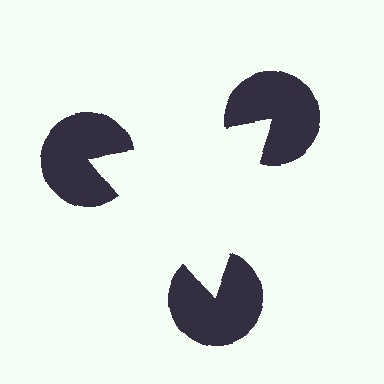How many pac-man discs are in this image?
There are 3 — one at each vertex of the illusory triangle.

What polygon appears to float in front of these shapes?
An illusory triangle — its edges are inferred from the aligned wedge cuts in the pac-man discs, not physically drawn.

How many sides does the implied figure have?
3 sides.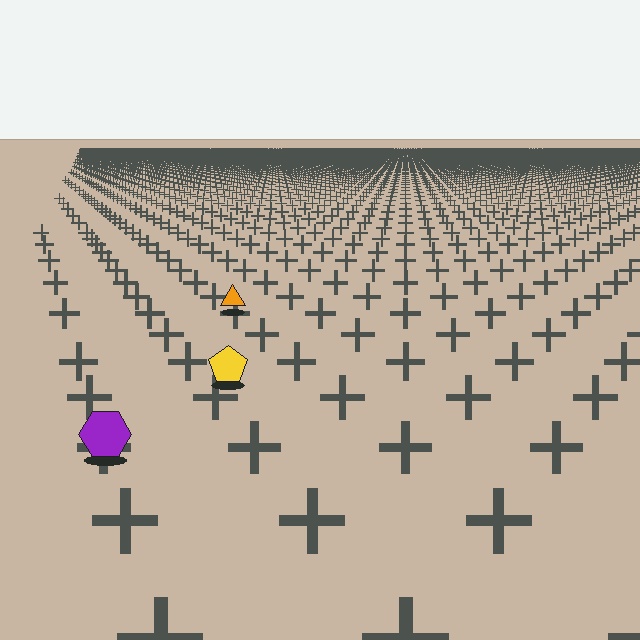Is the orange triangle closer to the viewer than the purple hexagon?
No. The purple hexagon is closer — you can tell from the texture gradient: the ground texture is coarser near it.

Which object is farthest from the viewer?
The orange triangle is farthest from the viewer. It appears smaller and the ground texture around it is denser.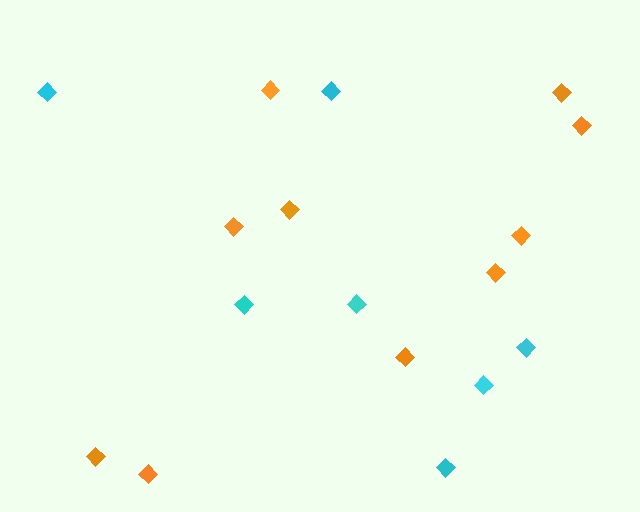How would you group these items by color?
There are 2 groups: one group of cyan diamonds (7) and one group of orange diamonds (10).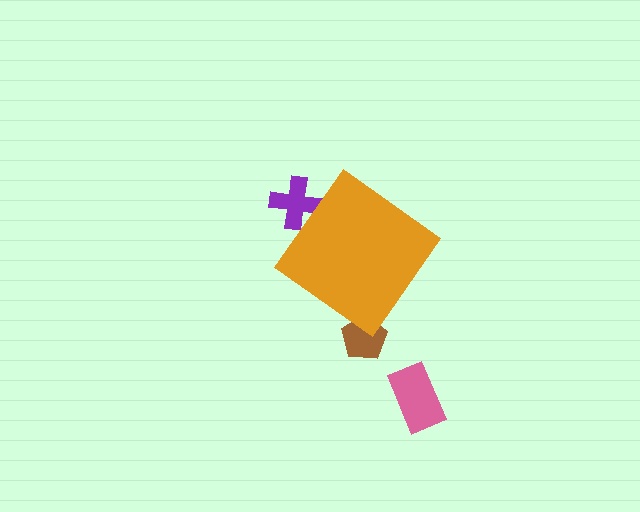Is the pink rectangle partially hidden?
No, the pink rectangle is fully visible.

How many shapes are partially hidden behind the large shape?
2 shapes are partially hidden.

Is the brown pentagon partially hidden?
Yes, the brown pentagon is partially hidden behind the orange diamond.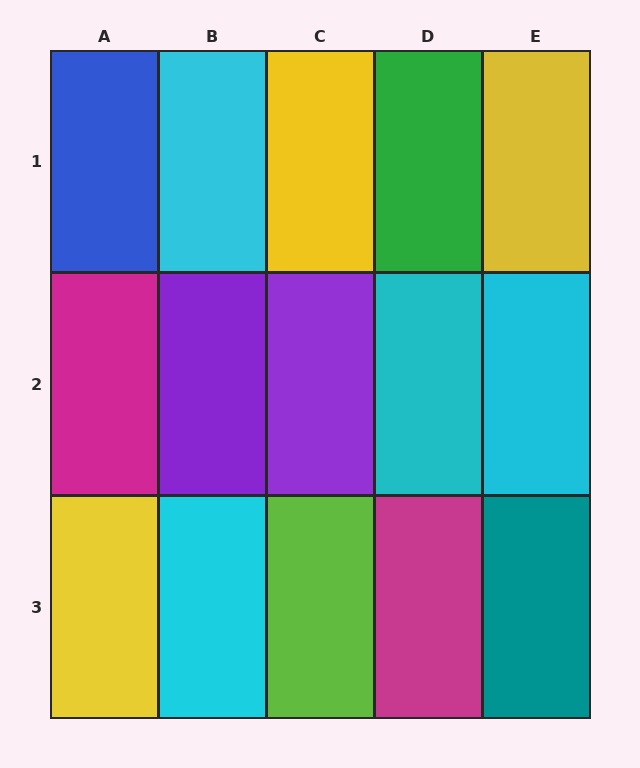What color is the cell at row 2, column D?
Cyan.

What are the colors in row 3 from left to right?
Yellow, cyan, lime, magenta, teal.